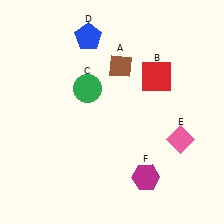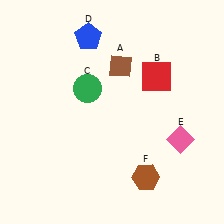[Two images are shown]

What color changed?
The hexagon (F) changed from magenta in Image 1 to brown in Image 2.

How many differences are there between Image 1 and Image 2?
There is 1 difference between the two images.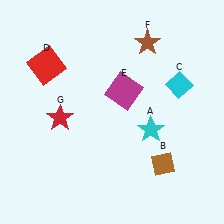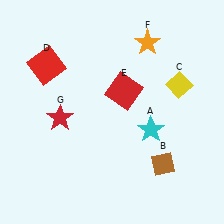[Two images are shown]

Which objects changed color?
C changed from cyan to yellow. E changed from magenta to red. F changed from brown to orange.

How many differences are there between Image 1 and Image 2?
There are 3 differences between the two images.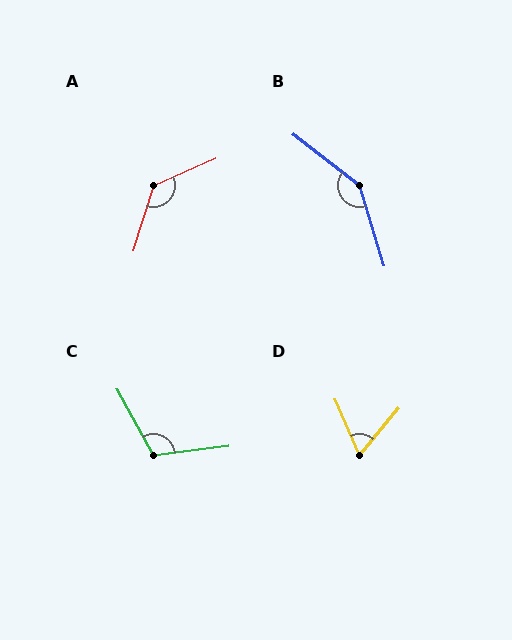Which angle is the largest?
B, at approximately 145 degrees.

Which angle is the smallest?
D, at approximately 63 degrees.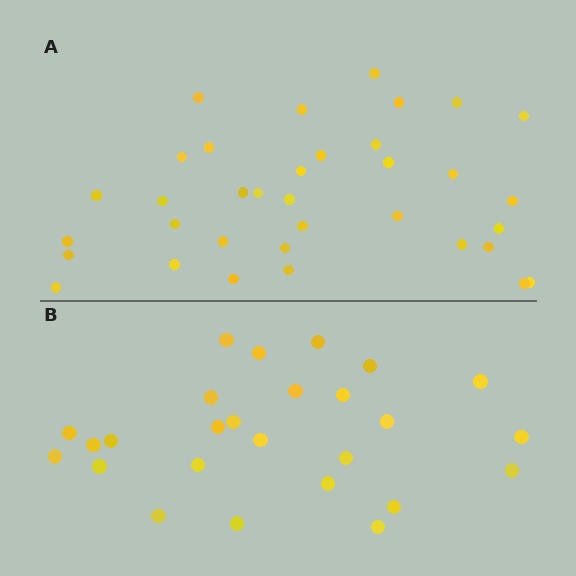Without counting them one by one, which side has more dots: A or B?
Region A (the top region) has more dots.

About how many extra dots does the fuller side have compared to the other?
Region A has roughly 8 or so more dots than region B.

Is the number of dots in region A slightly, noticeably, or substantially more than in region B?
Region A has noticeably more, but not dramatically so. The ratio is roughly 1.3 to 1.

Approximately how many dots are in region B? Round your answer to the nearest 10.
About 30 dots. (The exact count is 26, which rounds to 30.)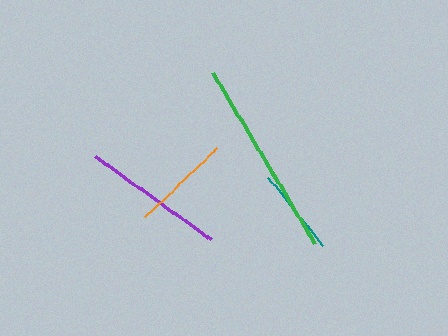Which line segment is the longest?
The green line is the longest at approximately 200 pixels.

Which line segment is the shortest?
The teal line is the shortest at approximately 87 pixels.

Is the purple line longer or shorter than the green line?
The green line is longer than the purple line.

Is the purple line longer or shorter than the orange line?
The purple line is longer than the orange line.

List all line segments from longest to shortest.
From longest to shortest: green, purple, orange, teal.